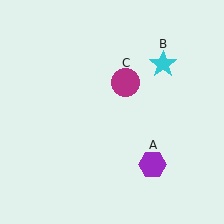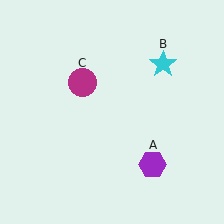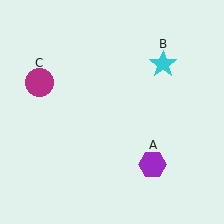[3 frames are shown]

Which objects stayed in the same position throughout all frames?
Purple hexagon (object A) and cyan star (object B) remained stationary.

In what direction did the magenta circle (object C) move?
The magenta circle (object C) moved left.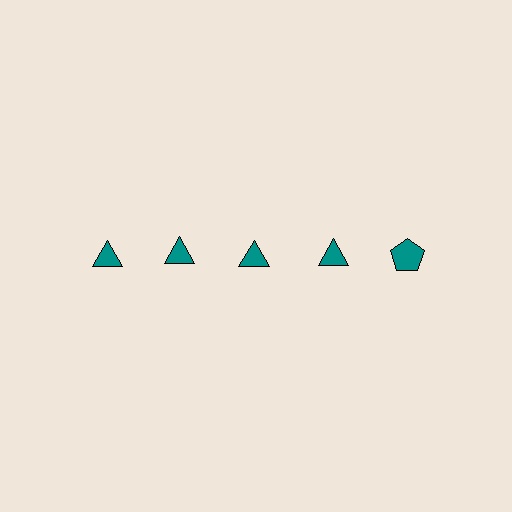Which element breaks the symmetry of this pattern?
The teal pentagon in the top row, rightmost column breaks the symmetry. All other shapes are teal triangles.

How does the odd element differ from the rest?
It has a different shape: pentagon instead of triangle.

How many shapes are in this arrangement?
There are 5 shapes arranged in a grid pattern.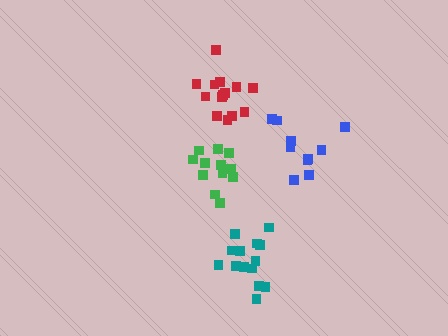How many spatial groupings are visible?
There are 4 spatial groupings.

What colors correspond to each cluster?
The clusters are colored: blue, teal, red, green.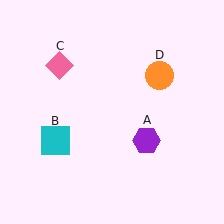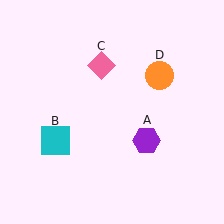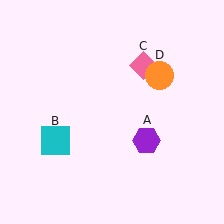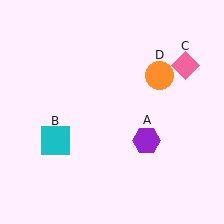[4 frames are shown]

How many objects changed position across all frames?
1 object changed position: pink diamond (object C).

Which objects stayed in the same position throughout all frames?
Purple hexagon (object A) and cyan square (object B) and orange circle (object D) remained stationary.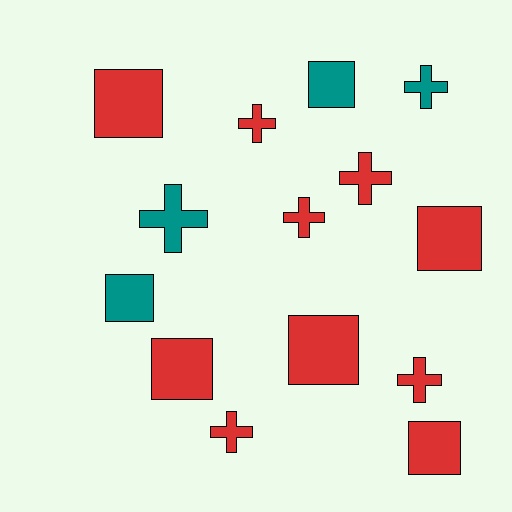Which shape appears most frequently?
Square, with 7 objects.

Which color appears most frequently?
Red, with 10 objects.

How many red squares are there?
There are 5 red squares.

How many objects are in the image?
There are 14 objects.